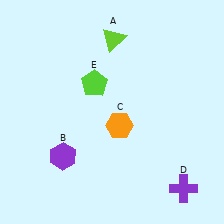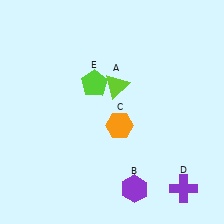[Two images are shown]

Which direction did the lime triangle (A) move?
The lime triangle (A) moved down.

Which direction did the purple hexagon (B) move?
The purple hexagon (B) moved right.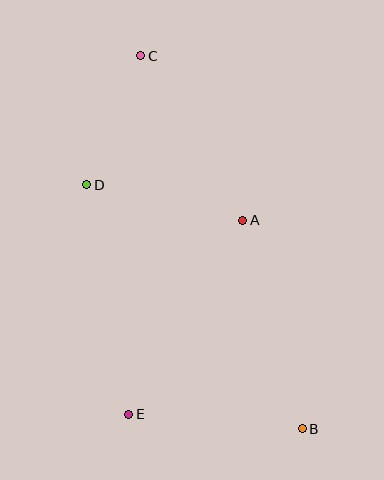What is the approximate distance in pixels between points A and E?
The distance between A and E is approximately 225 pixels.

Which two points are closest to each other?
Points C and D are closest to each other.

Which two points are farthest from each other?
Points B and C are farthest from each other.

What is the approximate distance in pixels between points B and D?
The distance between B and D is approximately 326 pixels.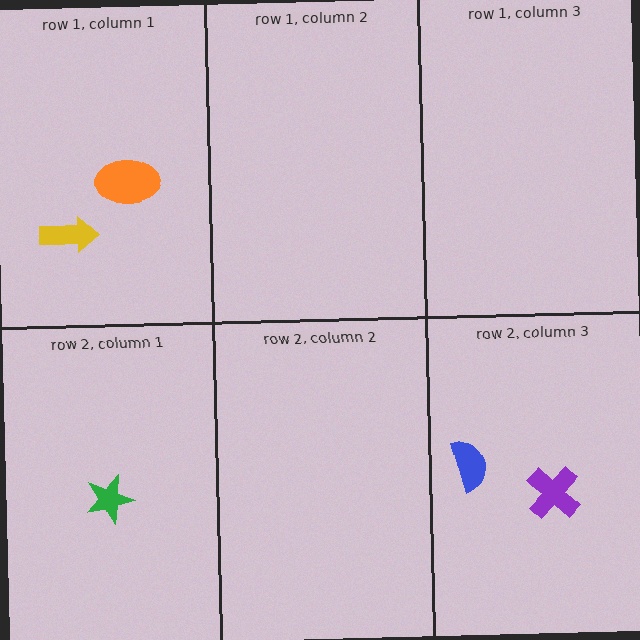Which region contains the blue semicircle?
The row 2, column 3 region.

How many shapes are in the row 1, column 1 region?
2.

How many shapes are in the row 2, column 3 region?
2.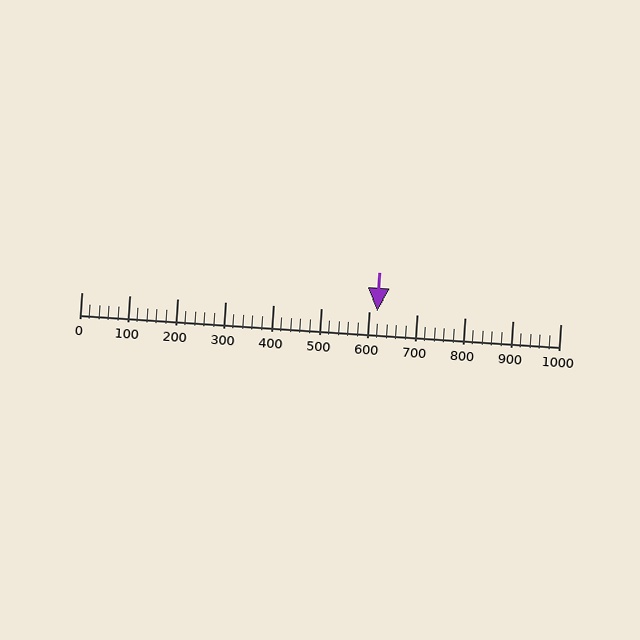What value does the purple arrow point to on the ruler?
The purple arrow points to approximately 618.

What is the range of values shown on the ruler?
The ruler shows values from 0 to 1000.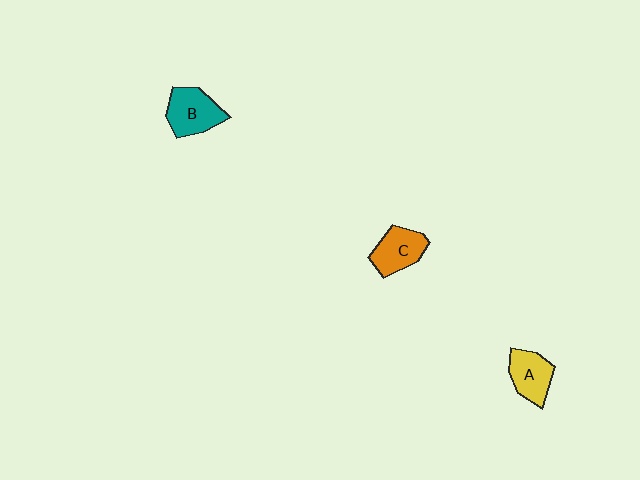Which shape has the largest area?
Shape B (teal).